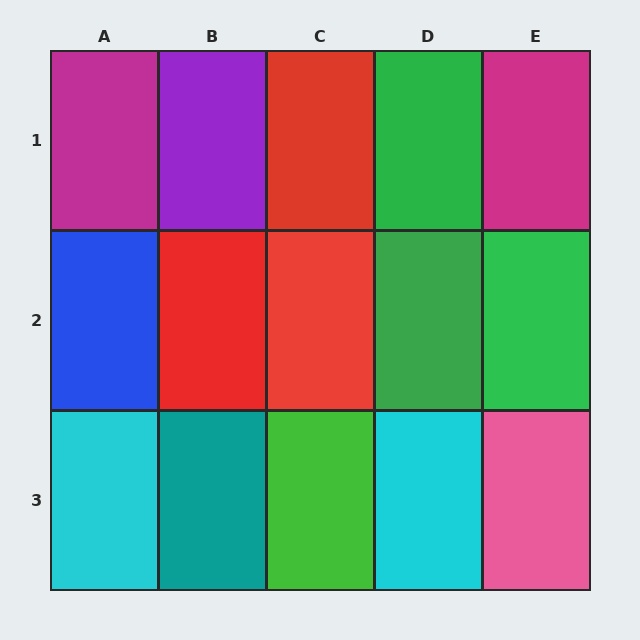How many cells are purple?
1 cell is purple.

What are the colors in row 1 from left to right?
Magenta, purple, red, green, magenta.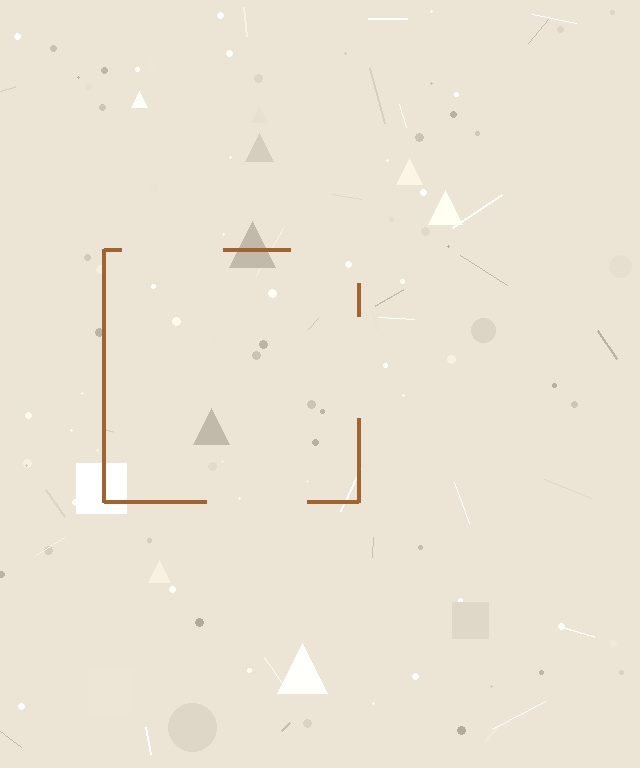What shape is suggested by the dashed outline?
The dashed outline suggests a square.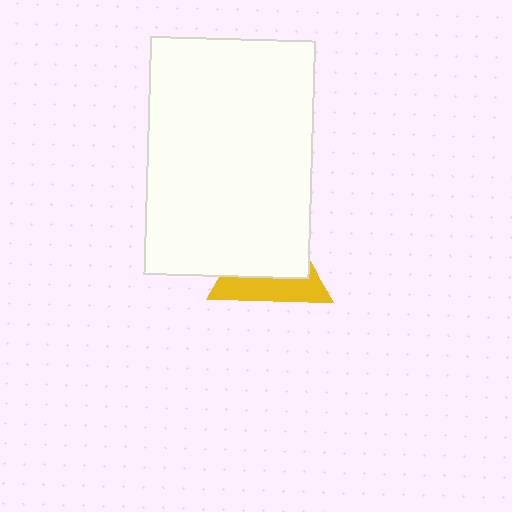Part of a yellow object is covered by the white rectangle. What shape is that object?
It is a triangle.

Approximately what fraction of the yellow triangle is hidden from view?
Roughly 60% of the yellow triangle is hidden behind the white rectangle.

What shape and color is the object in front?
The object in front is a white rectangle.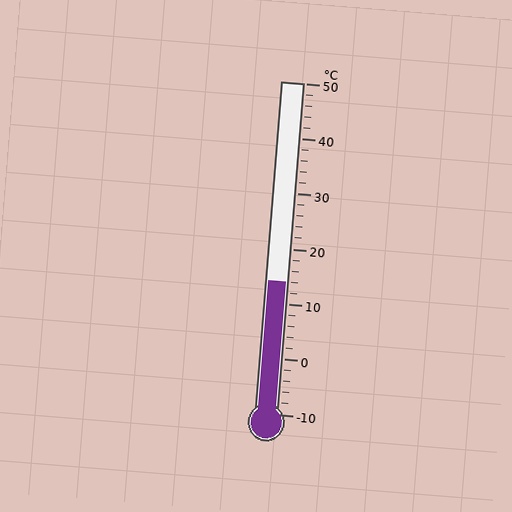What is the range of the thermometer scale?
The thermometer scale ranges from -10°C to 50°C.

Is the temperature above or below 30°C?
The temperature is below 30°C.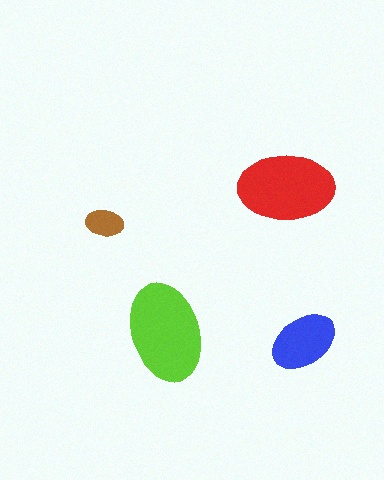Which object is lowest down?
The blue ellipse is bottommost.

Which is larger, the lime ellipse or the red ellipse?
The lime one.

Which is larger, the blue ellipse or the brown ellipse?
The blue one.